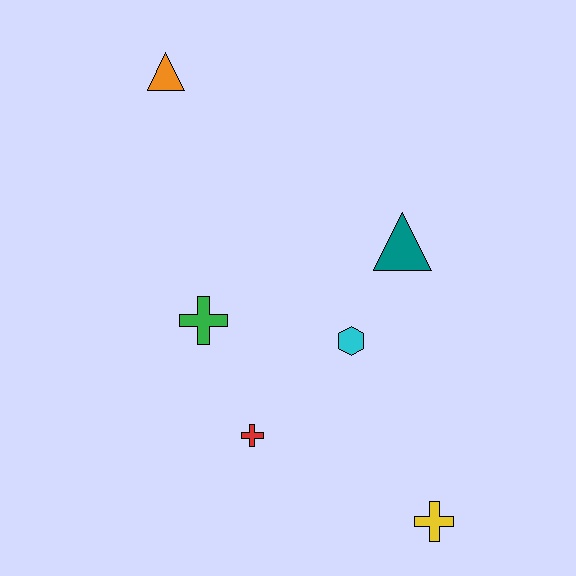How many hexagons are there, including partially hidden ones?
There is 1 hexagon.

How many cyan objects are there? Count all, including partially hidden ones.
There is 1 cyan object.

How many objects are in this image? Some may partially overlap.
There are 6 objects.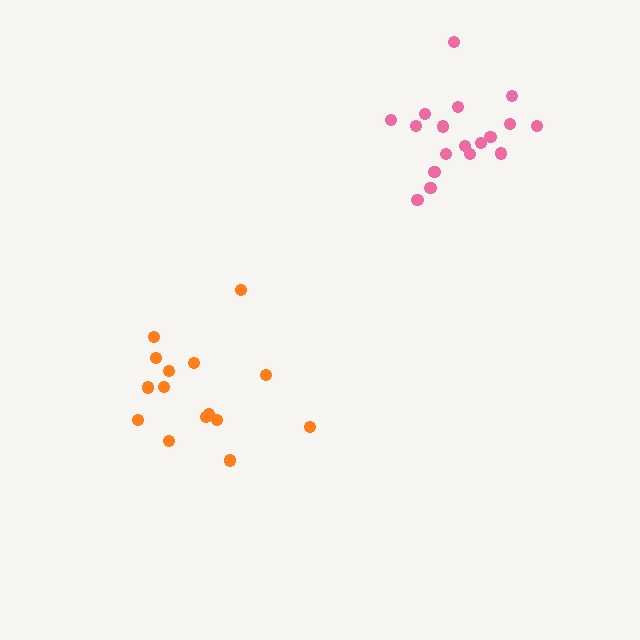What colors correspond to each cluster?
The clusters are colored: pink, orange.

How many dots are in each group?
Group 1: 18 dots, Group 2: 15 dots (33 total).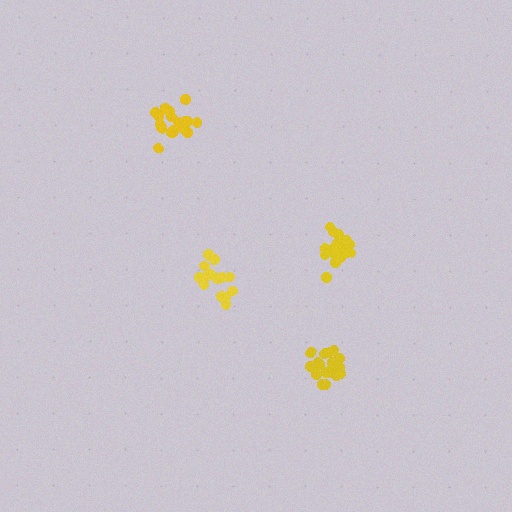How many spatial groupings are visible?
There are 4 spatial groupings.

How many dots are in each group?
Group 1: 19 dots, Group 2: 18 dots, Group 3: 20 dots, Group 4: 14 dots (71 total).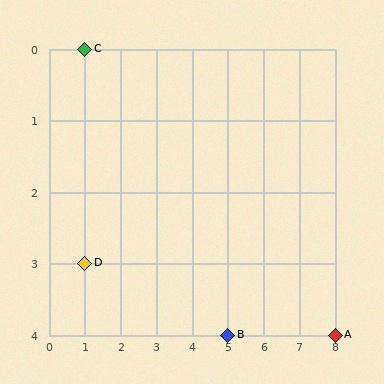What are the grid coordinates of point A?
Point A is at grid coordinates (8, 4).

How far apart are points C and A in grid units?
Points C and A are 7 columns and 4 rows apart (about 8.1 grid units diagonally).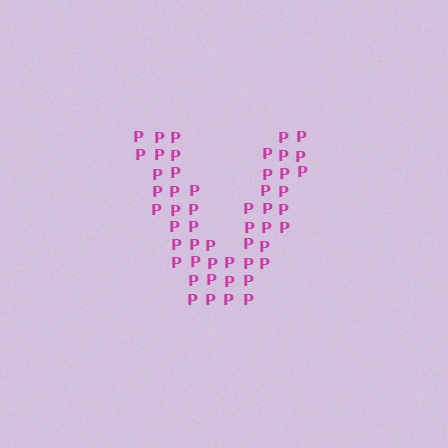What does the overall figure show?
The overall figure shows the letter V.